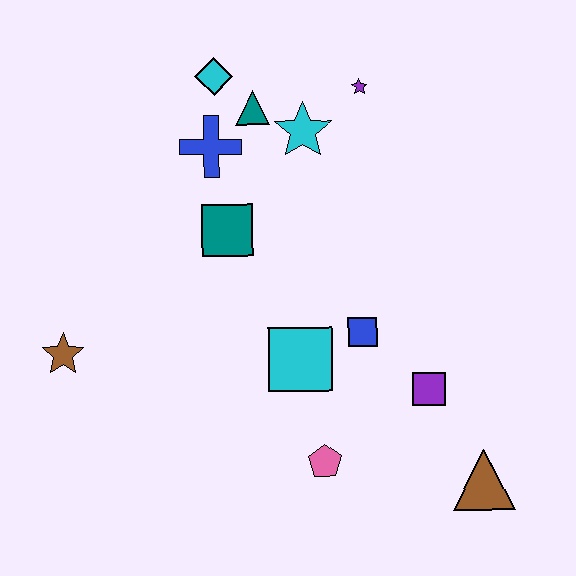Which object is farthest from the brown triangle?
The cyan diamond is farthest from the brown triangle.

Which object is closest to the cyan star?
The teal triangle is closest to the cyan star.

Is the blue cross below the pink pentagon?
No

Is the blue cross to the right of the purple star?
No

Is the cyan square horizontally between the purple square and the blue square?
No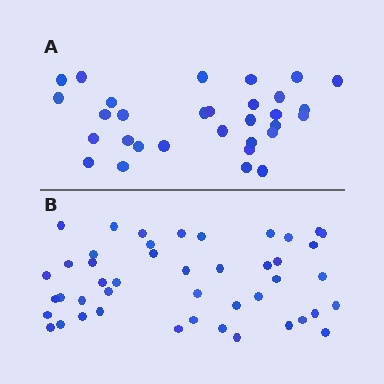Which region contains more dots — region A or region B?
Region B (the bottom region) has more dots.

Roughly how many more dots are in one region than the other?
Region B has approximately 15 more dots than region A.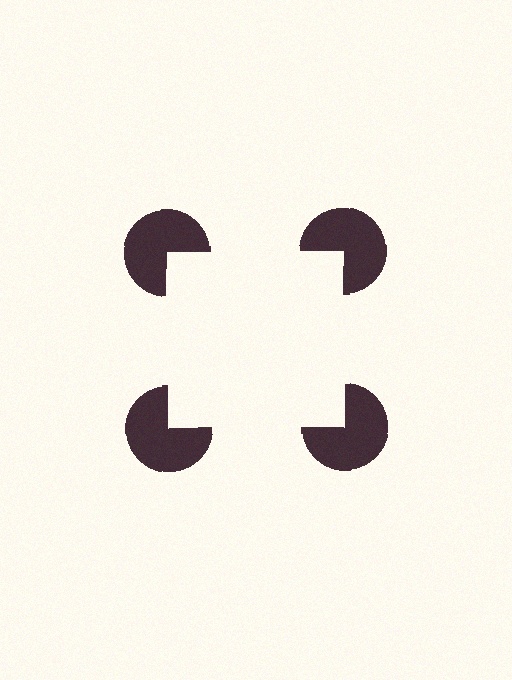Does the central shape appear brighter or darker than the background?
It typically appears slightly brighter than the background, even though no actual brightness change is drawn.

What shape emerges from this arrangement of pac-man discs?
An illusory square — its edges are inferred from the aligned wedge cuts in the pac-man discs, not physically drawn.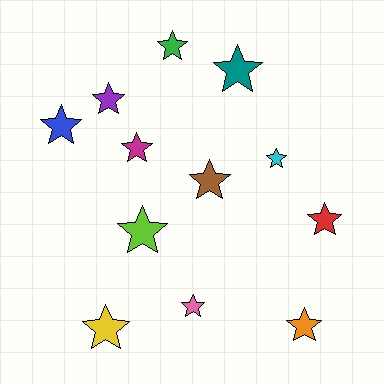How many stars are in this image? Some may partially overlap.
There are 12 stars.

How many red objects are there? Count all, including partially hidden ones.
There is 1 red object.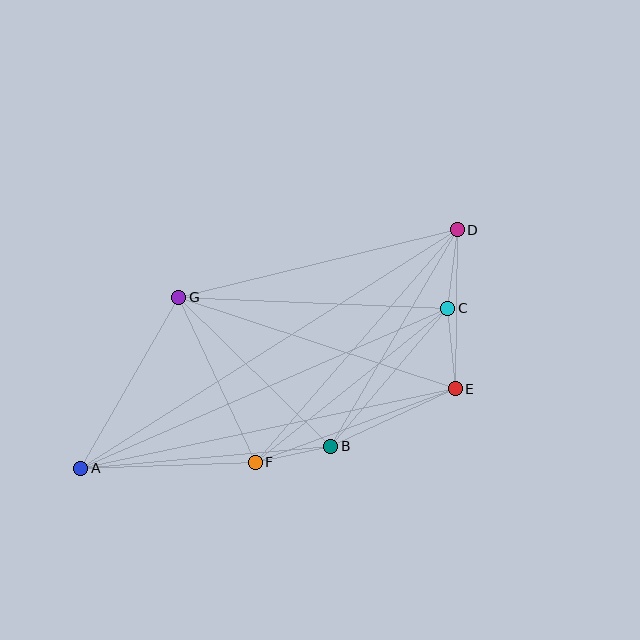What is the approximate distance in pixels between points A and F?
The distance between A and F is approximately 175 pixels.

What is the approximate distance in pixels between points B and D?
The distance between B and D is approximately 251 pixels.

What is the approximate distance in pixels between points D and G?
The distance between D and G is approximately 286 pixels.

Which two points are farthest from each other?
Points A and D are farthest from each other.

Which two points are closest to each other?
Points B and F are closest to each other.